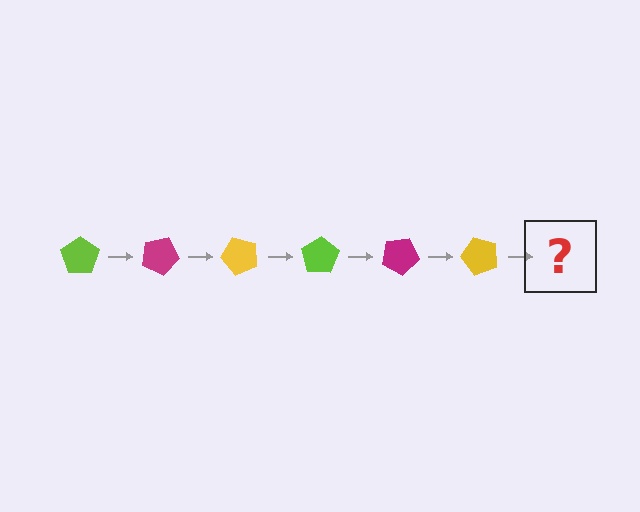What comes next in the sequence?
The next element should be a lime pentagon, rotated 150 degrees from the start.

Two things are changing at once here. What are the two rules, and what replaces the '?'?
The two rules are that it rotates 25 degrees each step and the color cycles through lime, magenta, and yellow. The '?' should be a lime pentagon, rotated 150 degrees from the start.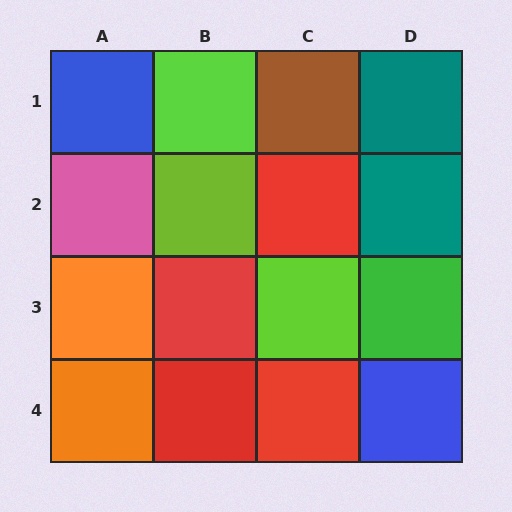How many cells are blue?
2 cells are blue.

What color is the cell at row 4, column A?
Orange.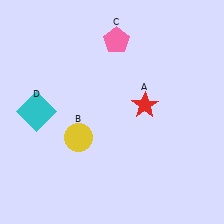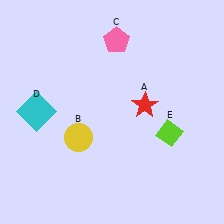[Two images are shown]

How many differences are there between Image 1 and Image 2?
There is 1 difference between the two images.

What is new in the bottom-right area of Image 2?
A lime diamond (E) was added in the bottom-right area of Image 2.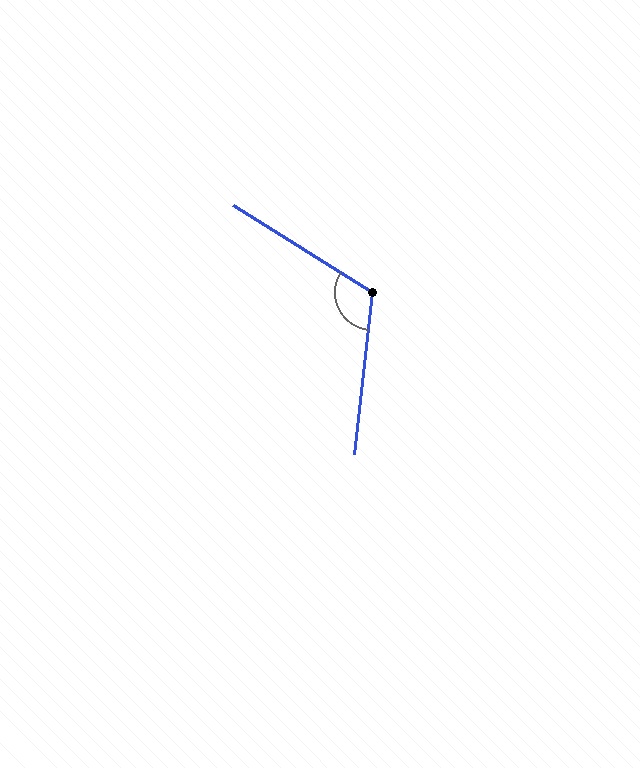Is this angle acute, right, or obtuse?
It is obtuse.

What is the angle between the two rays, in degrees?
Approximately 116 degrees.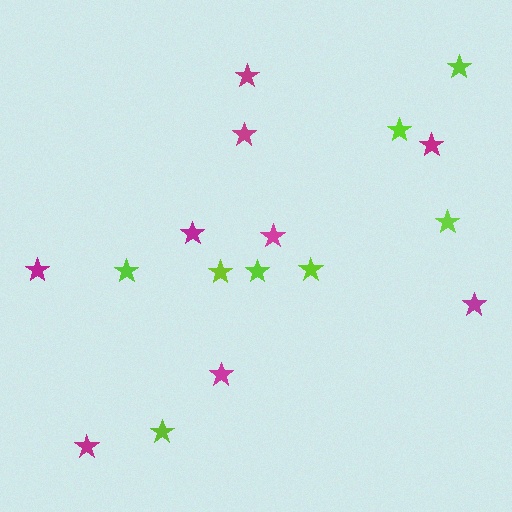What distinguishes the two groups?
There are 2 groups: one group of magenta stars (9) and one group of lime stars (8).